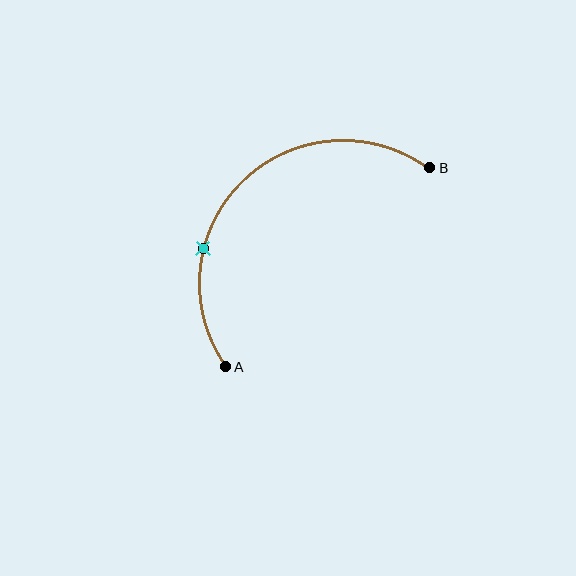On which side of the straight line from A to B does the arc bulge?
The arc bulges above and to the left of the straight line connecting A and B.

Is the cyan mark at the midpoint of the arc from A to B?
No. The cyan mark lies on the arc but is closer to endpoint A. The arc midpoint would be at the point on the curve equidistant along the arc from both A and B.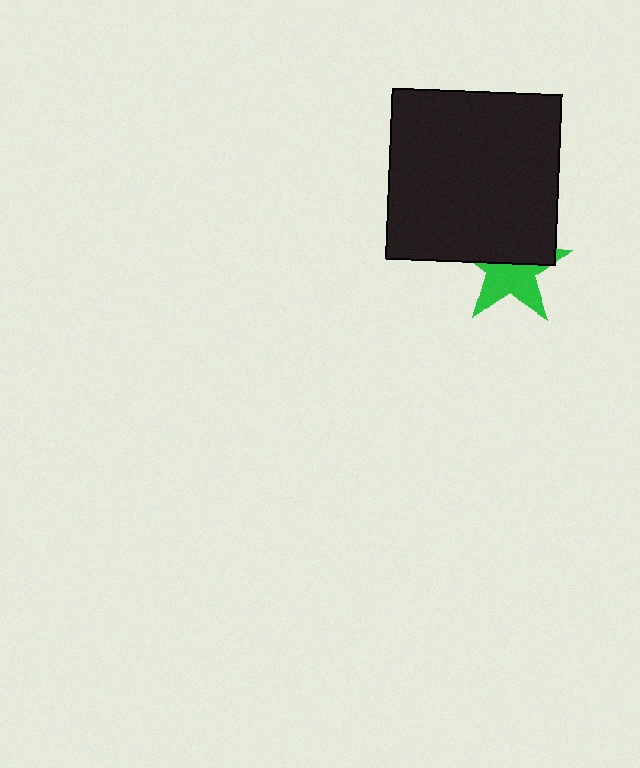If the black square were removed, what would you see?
You would see the complete green star.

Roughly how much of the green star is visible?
About half of it is visible (roughly 52%).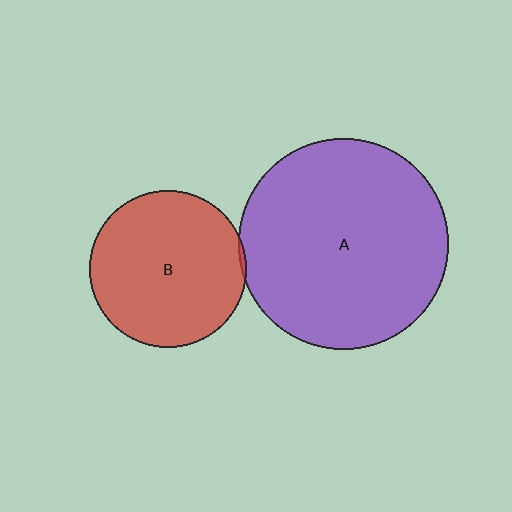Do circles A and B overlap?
Yes.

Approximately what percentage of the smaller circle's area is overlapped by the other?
Approximately 5%.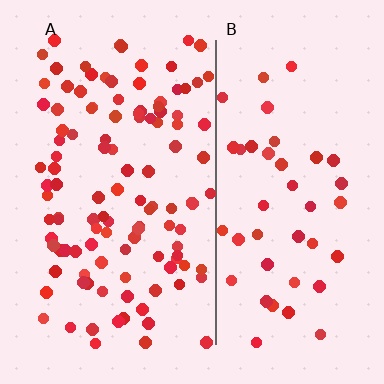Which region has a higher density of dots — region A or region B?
A (the left).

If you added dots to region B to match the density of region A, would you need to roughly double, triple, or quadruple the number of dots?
Approximately triple.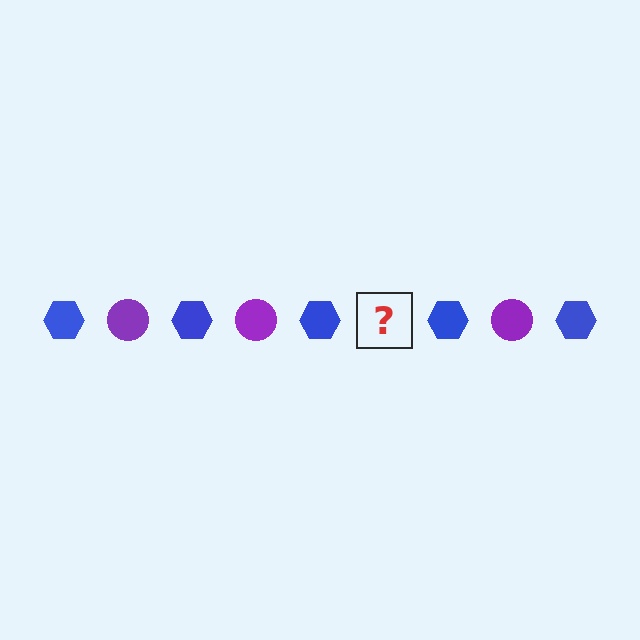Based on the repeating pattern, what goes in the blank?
The blank should be a purple circle.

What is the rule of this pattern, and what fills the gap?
The rule is that the pattern alternates between blue hexagon and purple circle. The gap should be filled with a purple circle.